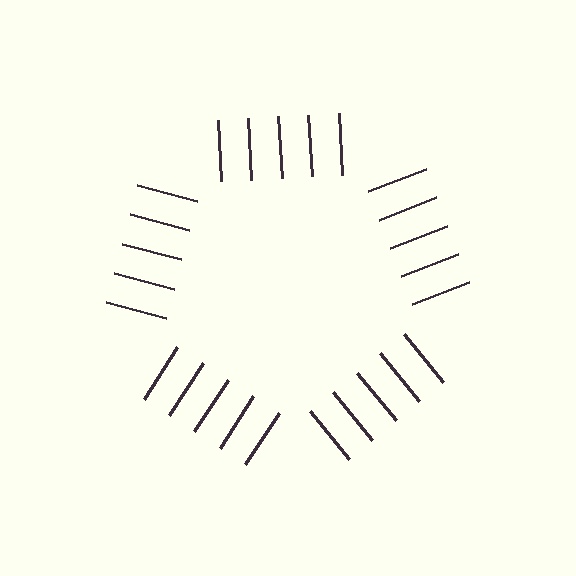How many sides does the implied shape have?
5 sides — the line-ends trace a pentagon.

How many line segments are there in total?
25 — 5 along each of the 5 edges.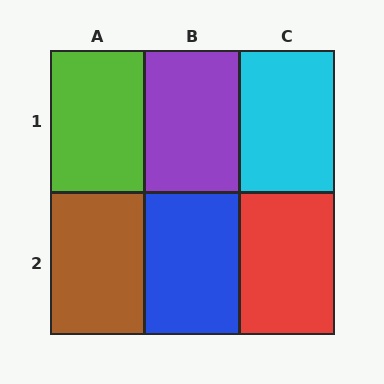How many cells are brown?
1 cell is brown.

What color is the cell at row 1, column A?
Lime.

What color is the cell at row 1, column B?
Purple.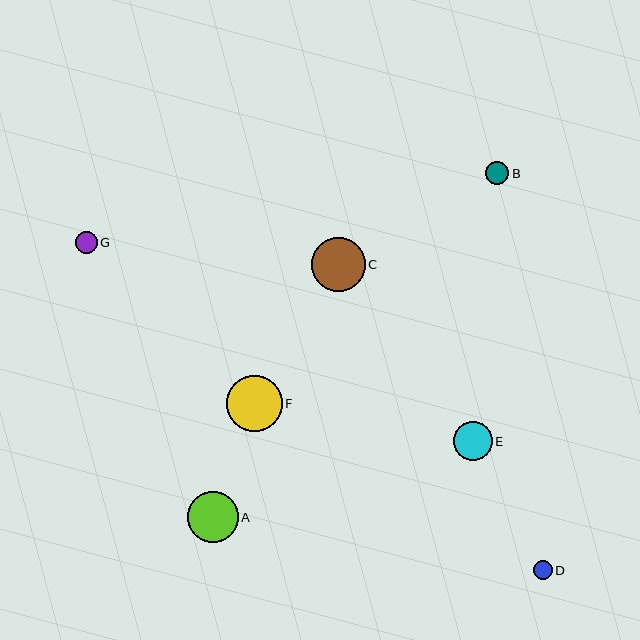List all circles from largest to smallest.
From largest to smallest: F, C, A, E, B, G, D.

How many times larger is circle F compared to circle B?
Circle F is approximately 2.4 times the size of circle B.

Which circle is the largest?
Circle F is the largest with a size of approximately 56 pixels.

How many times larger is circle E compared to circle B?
Circle E is approximately 1.7 times the size of circle B.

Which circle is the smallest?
Circle D is the smallest with a size of approximately 19 pixels.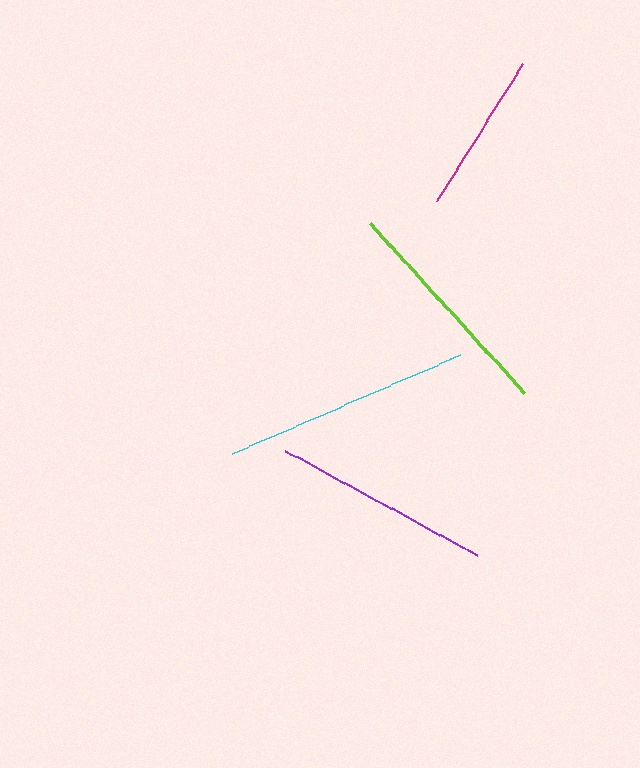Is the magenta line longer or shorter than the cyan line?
The cyan line is longer than the magenta line.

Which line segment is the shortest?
The magenta line is the shortest at approximately 163 pixels.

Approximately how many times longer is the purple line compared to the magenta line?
The purple line is approximately 1.3 times the length of the magenta line.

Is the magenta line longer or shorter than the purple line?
The purple line is longer than the magenta line.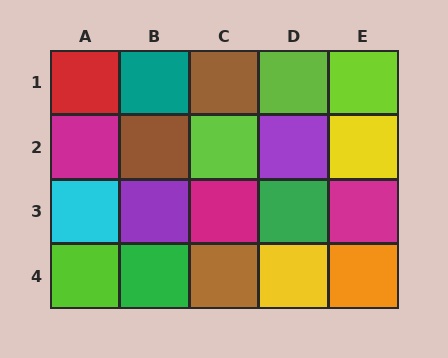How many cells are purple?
2 cells are purple.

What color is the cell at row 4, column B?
Green.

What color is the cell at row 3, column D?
Green.